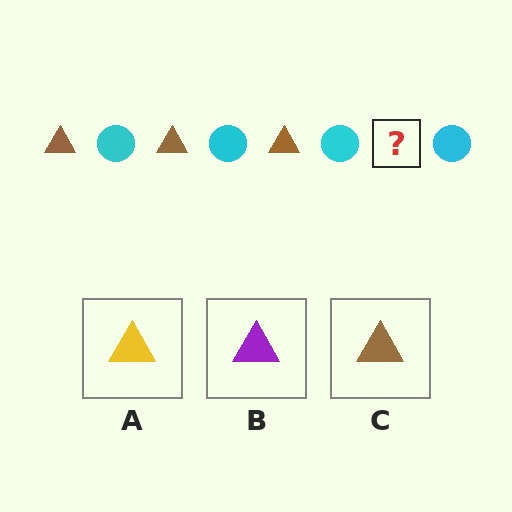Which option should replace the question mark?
Option C.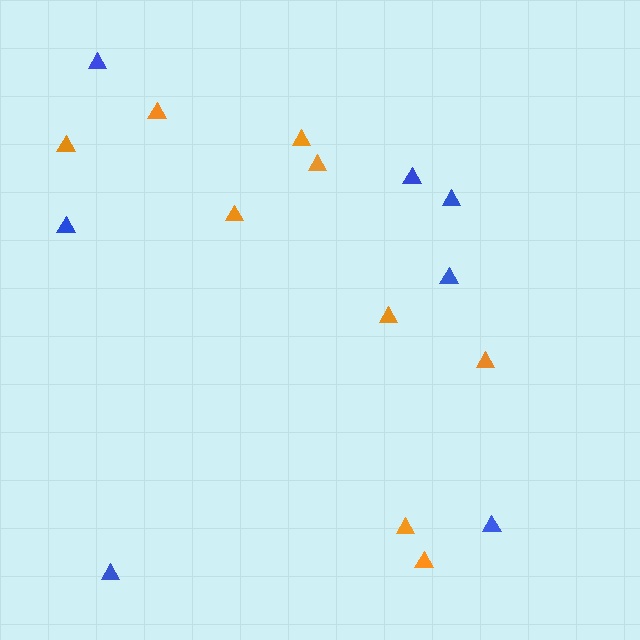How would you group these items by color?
There are 2 groups: one group of blue triangles (7) and one group of orange triangles (9).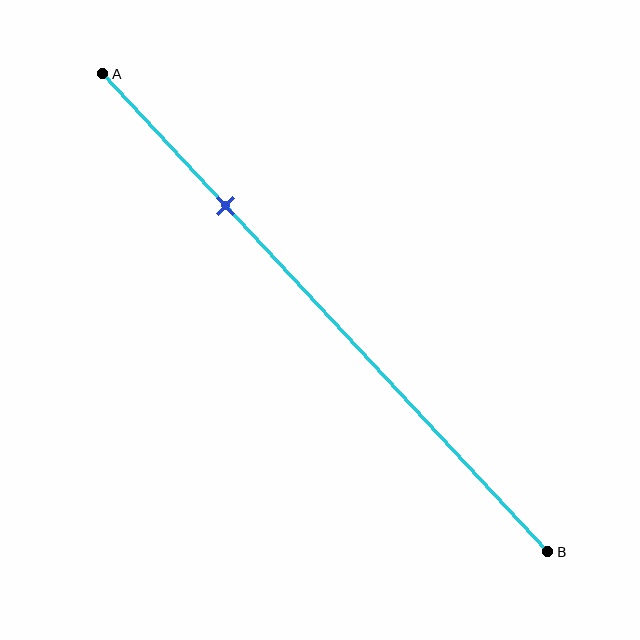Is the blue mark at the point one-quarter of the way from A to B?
Yes, the mark is approximately at the one-quarter point.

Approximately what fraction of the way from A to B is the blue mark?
The blue mark is approximately 30% of the way from A to B.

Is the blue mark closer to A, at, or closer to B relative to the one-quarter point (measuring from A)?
The blue mark is approximately at the one-quarter point of segment AB.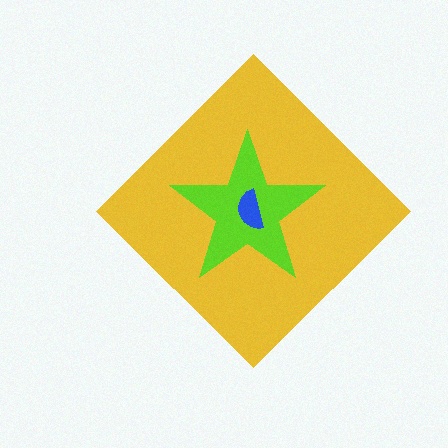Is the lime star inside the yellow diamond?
Yes.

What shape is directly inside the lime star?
The blue semicircle.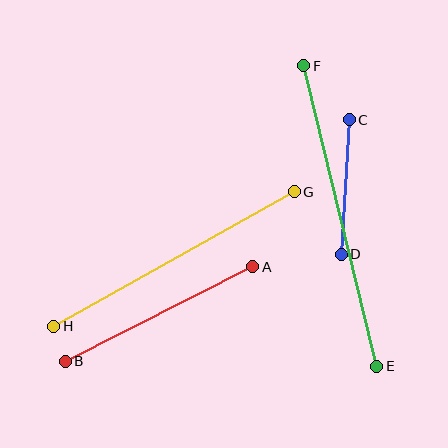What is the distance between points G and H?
The distance is approximately 275 pixels.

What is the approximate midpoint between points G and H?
The midpoint is at approximately (174, 259) pixels.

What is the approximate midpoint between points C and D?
The midpoint is at approximately (345, 187) pixels.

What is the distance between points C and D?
The distance is approximately 135 pixels.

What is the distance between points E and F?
The distance is approximately 309 pixels.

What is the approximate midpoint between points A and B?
The midpoint is at approximately (159, 314) pixels.